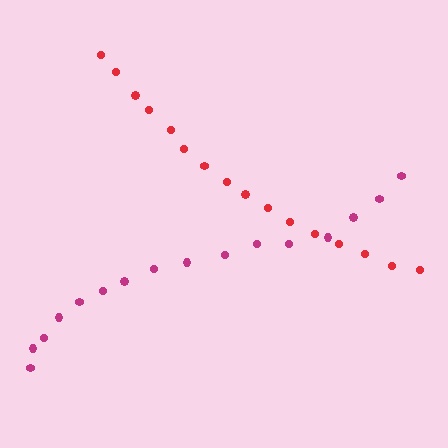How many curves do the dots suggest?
There are 2 distinct paths.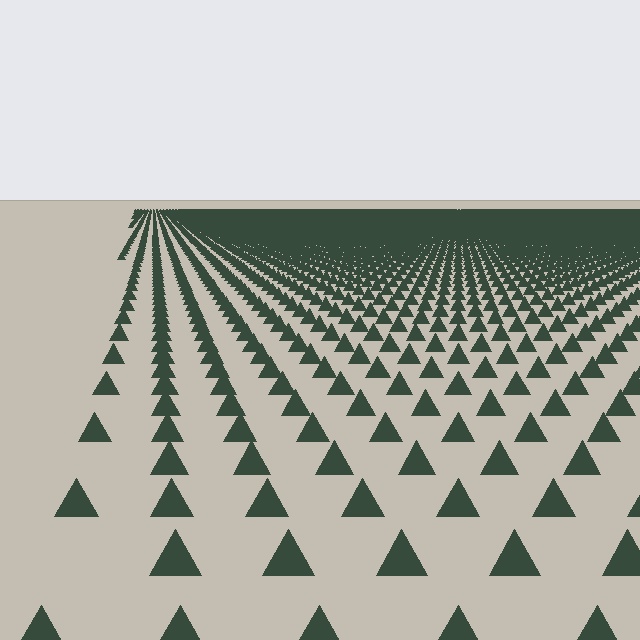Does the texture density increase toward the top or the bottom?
Density increases toward the top.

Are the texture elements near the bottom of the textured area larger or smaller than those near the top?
Larger. Near the bottom, elements are closer to the viewer and appear at a bigger on-screen size.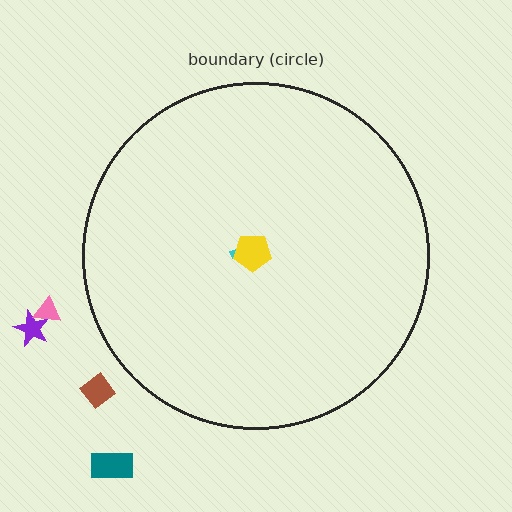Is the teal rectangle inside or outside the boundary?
Outside.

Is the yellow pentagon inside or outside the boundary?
Inside.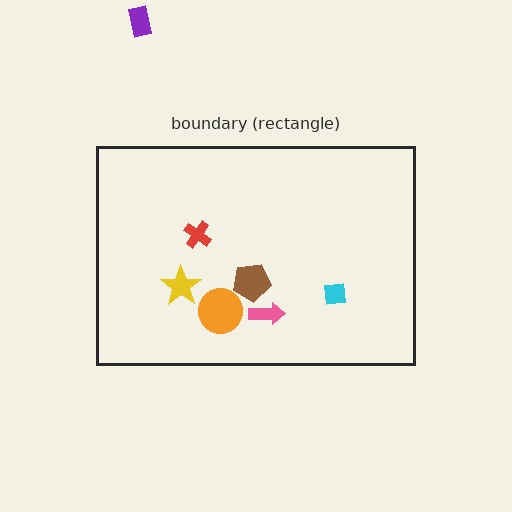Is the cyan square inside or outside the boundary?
Inside.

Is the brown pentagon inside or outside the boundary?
Inside.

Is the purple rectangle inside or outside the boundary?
Outside.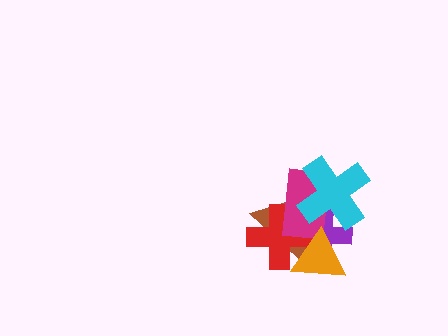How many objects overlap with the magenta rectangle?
5 objects overlap with the magenta rectangle.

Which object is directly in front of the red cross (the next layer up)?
The magenta rectangle is directly in front of the red cross.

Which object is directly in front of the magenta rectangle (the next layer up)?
The orange triangle is directly in front of the magenta rectangle.